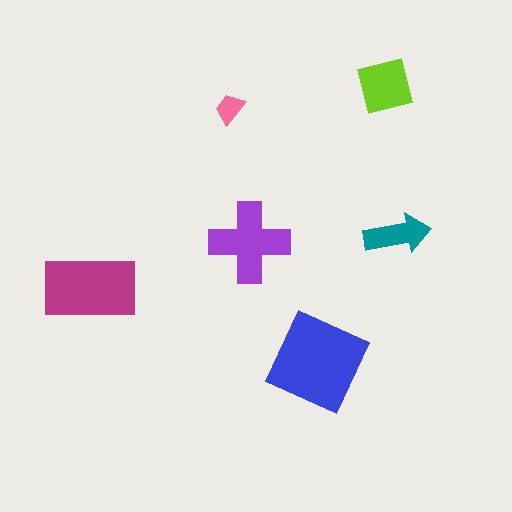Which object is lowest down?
The blue square is bottommost.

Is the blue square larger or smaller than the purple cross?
Larger.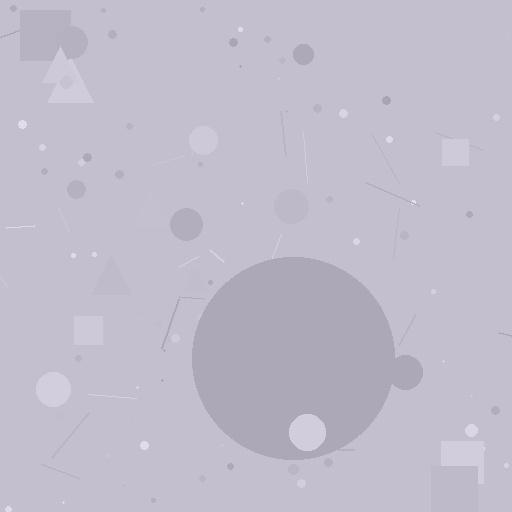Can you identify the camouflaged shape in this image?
The camouflaged shape is a circle.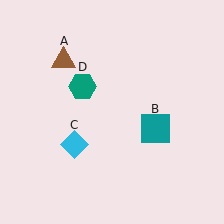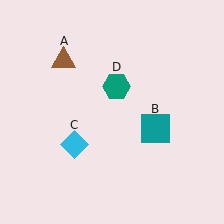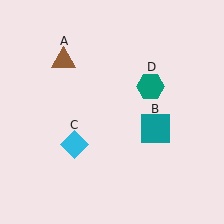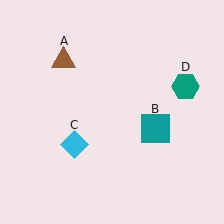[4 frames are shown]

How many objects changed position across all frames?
1 object changed position: teal hexagon (object D).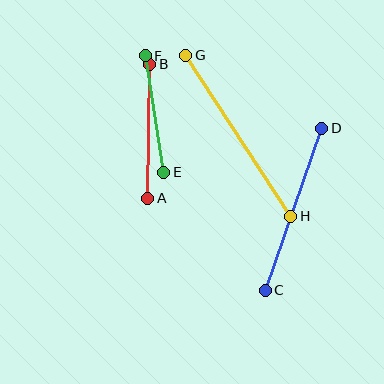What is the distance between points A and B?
The distance is approximately 134 pixels.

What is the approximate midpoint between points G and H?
The midpoint is at approximately (238, 136) pixels.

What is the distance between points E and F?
The distance is approximately 118 pixels.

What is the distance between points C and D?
The distance is approximately 172 pixels.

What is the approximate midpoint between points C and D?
The midpoint is at approximately (293, 209) pixels.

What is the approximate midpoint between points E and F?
The midpoint is at approximately (154, 114) pixels.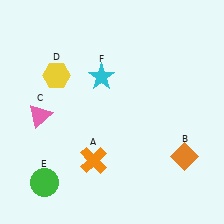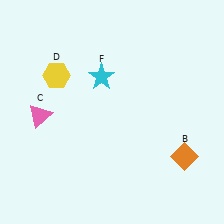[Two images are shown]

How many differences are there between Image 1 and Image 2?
There are 2 differences between the two images.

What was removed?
The orange cross (A), the green circle (E) were removed in Image 2.